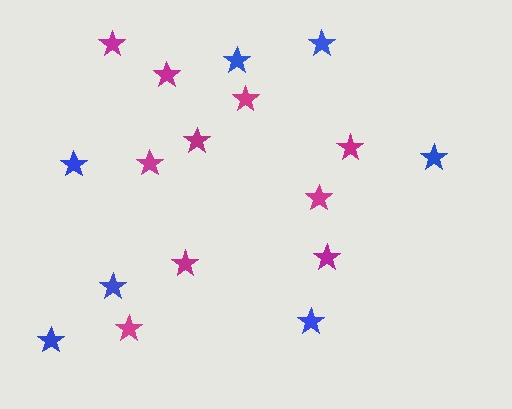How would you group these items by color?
There are 2 groups: one group of magenta stars (10) and one group of blue stars (7).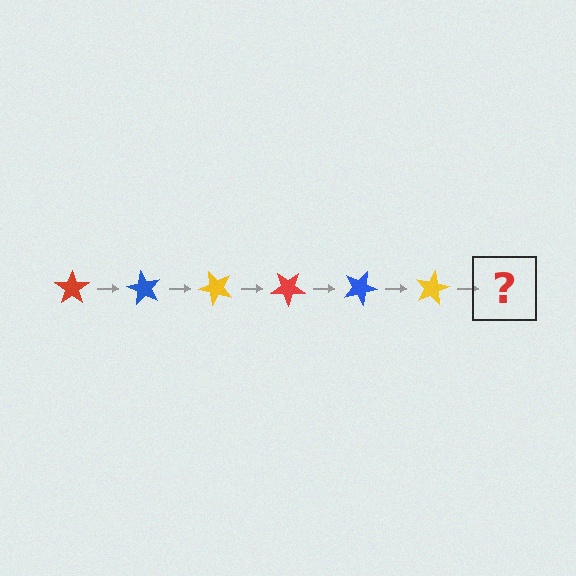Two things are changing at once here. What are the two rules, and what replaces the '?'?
The two rules are that it rotates 60 degrees each step and the color cycles through red, blue, and yellow. The '?' should be a red star, rotated 360 degrees from the start.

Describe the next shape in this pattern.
It should be a red star, rotated 360 degrees from the start.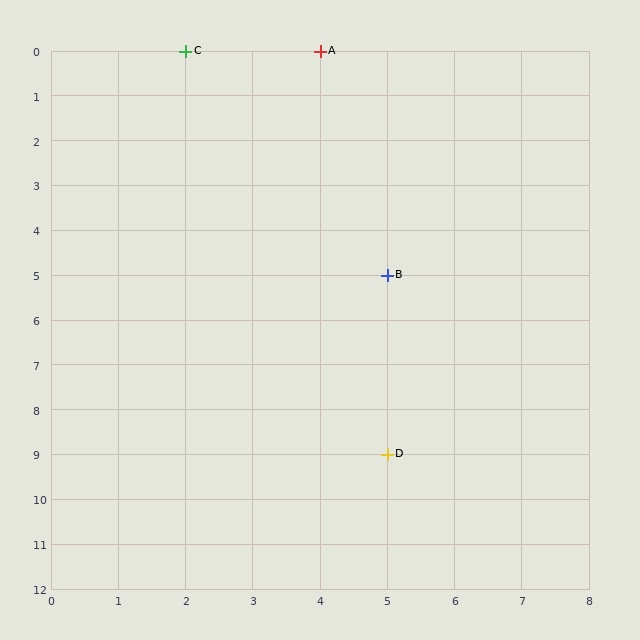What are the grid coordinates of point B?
Point B is at grid coordinates (5, 5).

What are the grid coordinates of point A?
Point A is at grid coordinates (4, 0).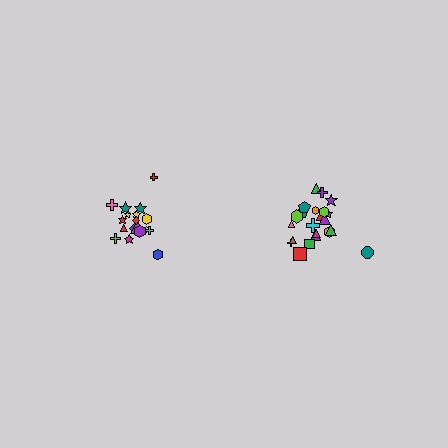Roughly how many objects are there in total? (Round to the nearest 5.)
Roughly 40 objects in total.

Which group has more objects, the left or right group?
The right group.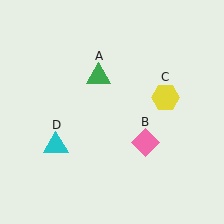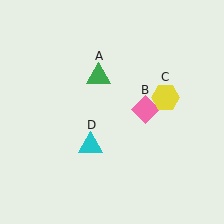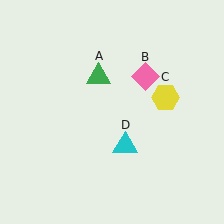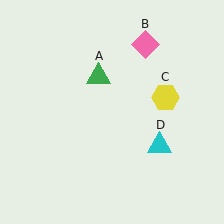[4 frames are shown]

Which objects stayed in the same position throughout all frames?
Green triangle (object A) and yellow hexagon (object C) remained stationary.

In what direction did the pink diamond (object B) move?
The pink diamond (object B) moved up.